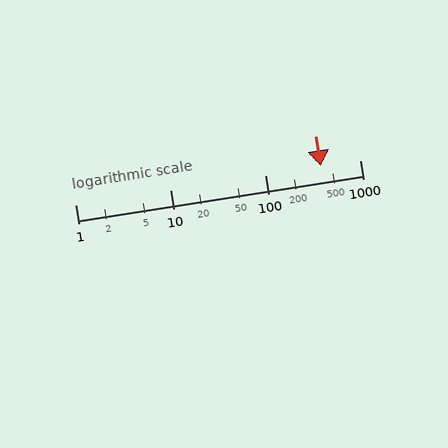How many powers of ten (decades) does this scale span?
The scale spans 3 decades, from 1 to 1000.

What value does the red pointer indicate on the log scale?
The pointer indicates approximately 390.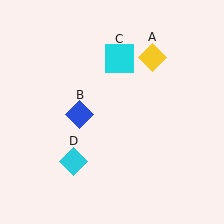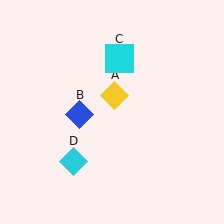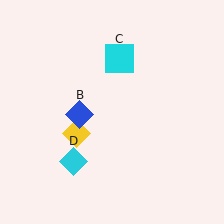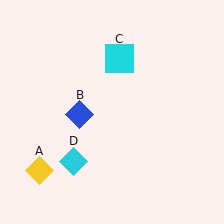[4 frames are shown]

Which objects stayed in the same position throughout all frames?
Blue diamond (object B) and cyan square (object C) and cyan diamond (object D) remained stationary.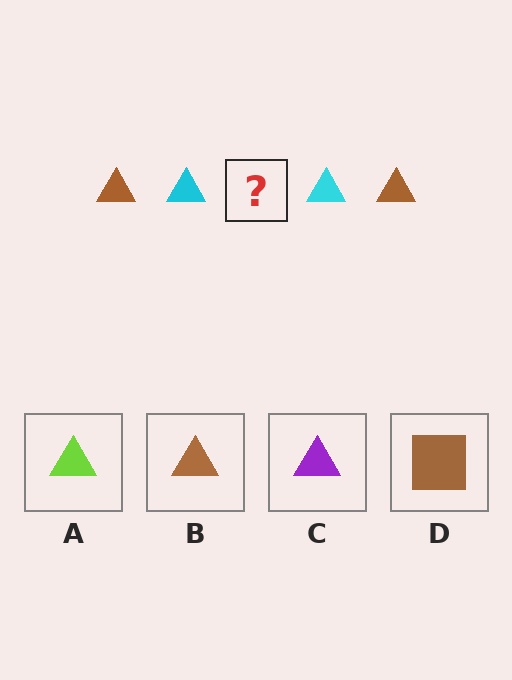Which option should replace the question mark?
Option B.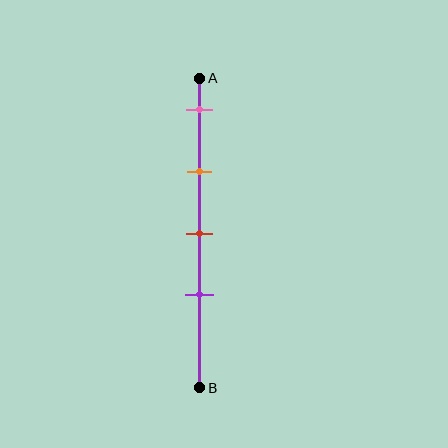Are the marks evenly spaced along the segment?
Yes, the marks are approximately evenly spaced.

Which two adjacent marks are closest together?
The red and purple marks are the closest adjacent pair.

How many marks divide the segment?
There are 4 marks dividing the segment.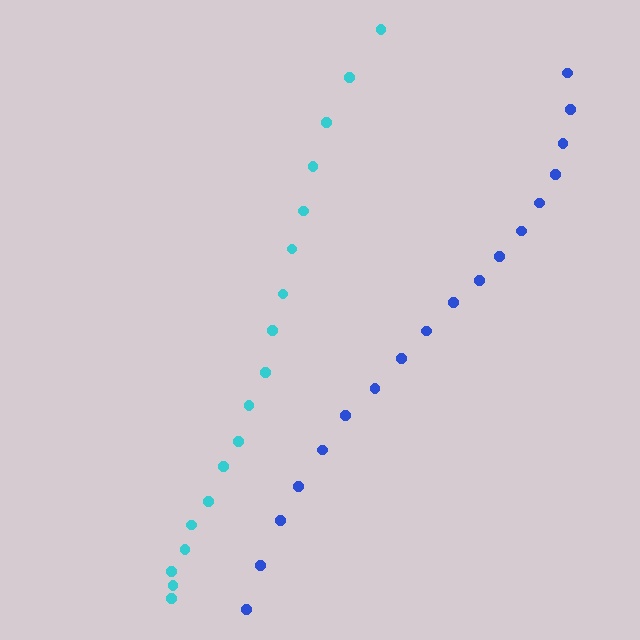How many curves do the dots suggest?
There are 2 distinct paths.